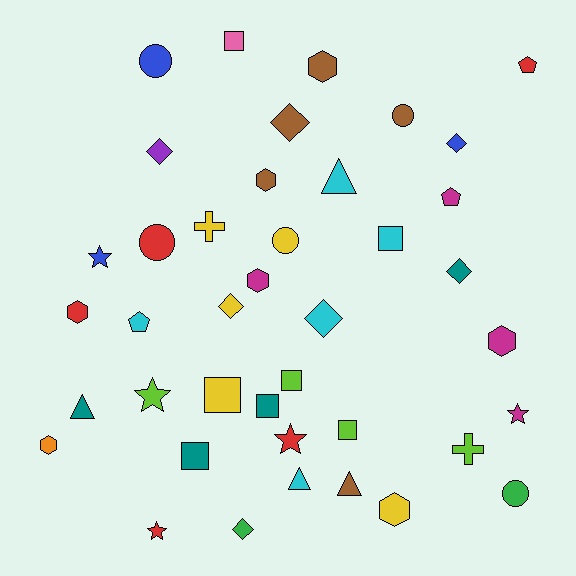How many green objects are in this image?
There are 2 green objects.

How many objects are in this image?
There are 40 objects.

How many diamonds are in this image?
There are 7 diamonds.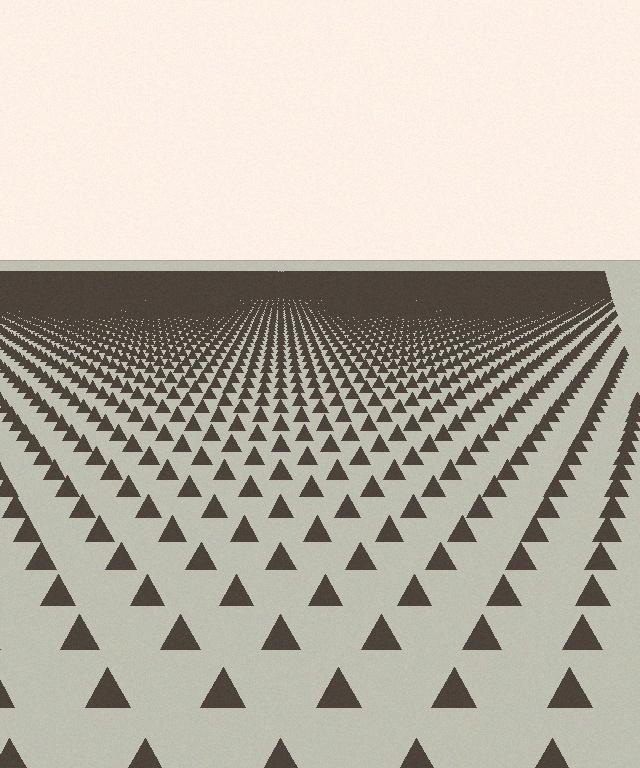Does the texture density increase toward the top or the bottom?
Density increases toward the top.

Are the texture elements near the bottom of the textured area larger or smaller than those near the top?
Larger. Near the bottom, elements are closer to the viewer and appear at a bigger on-screen size.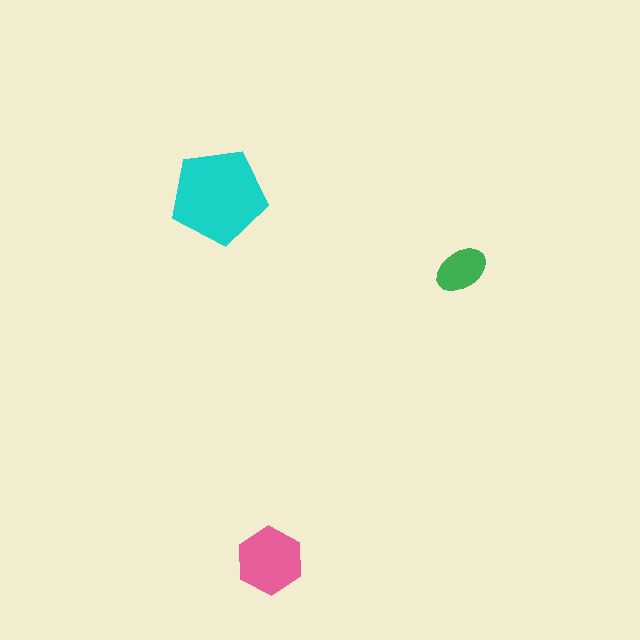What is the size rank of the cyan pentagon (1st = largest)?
1st.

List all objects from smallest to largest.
The green ellipse, the pink hexagon, the cyan pentagon.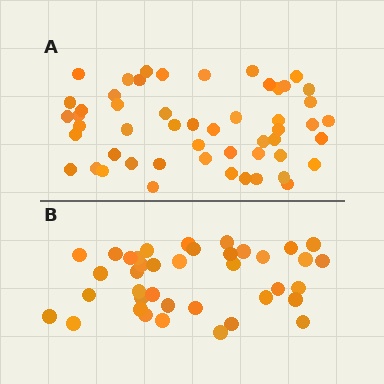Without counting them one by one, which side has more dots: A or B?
Region A (the top region) has more dots.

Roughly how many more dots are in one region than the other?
Region A has approximately 15 more dots than region B.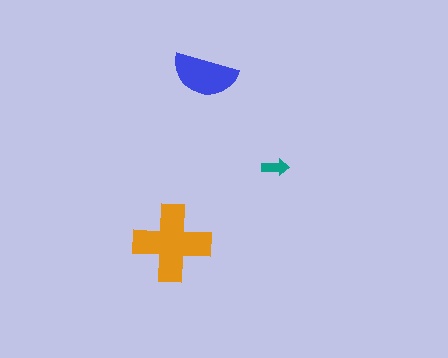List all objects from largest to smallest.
The orange cross, the blue semicircle, the teal arrow.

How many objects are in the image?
There are 3 objects in the image.